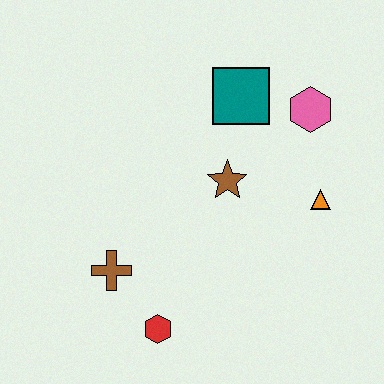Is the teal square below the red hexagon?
No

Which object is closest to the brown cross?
The red hexagon is closest to the brown cross.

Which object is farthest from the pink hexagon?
The red hexagon is farthest from the pink hexagon.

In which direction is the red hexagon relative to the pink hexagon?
The red hexagon is below the pink hexagon.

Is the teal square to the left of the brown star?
No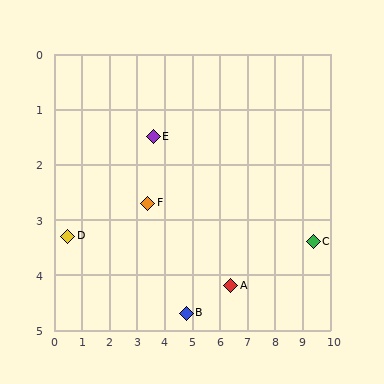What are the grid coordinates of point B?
Point B is at approximately (4.8, 4.7).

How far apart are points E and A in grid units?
Points E and A are about 3.9 grid units apart.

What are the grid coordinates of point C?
Point C is at approximately (9.4, 3.4).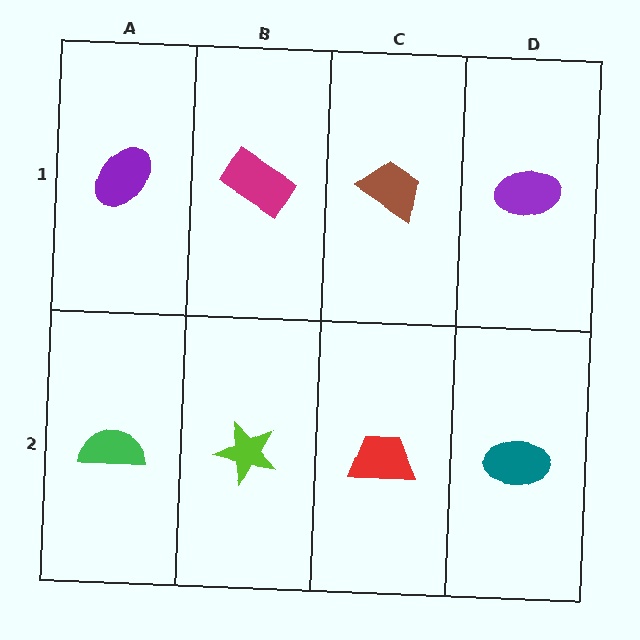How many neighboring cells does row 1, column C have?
3.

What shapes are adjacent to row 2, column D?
A purple ellipse (row 1, column D), a red trapezoid (row 2, column C).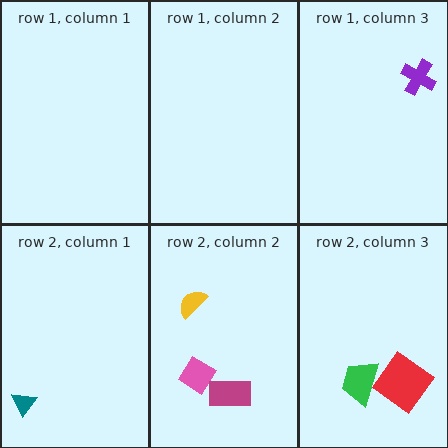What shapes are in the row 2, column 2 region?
The pink diamond, the magenta rectangle, the yellow semicircle.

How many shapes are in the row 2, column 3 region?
2.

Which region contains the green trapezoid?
The row 2, column 3 region.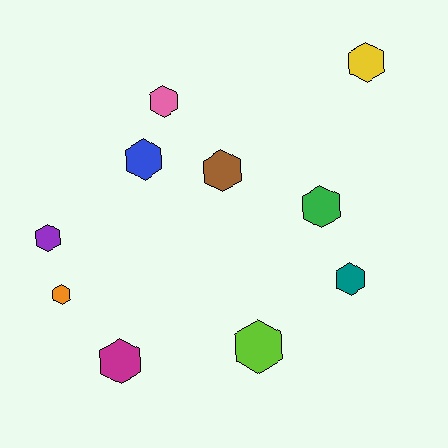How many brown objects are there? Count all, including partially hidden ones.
There is 1 brown object.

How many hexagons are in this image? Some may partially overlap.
There are 10 hexagons.